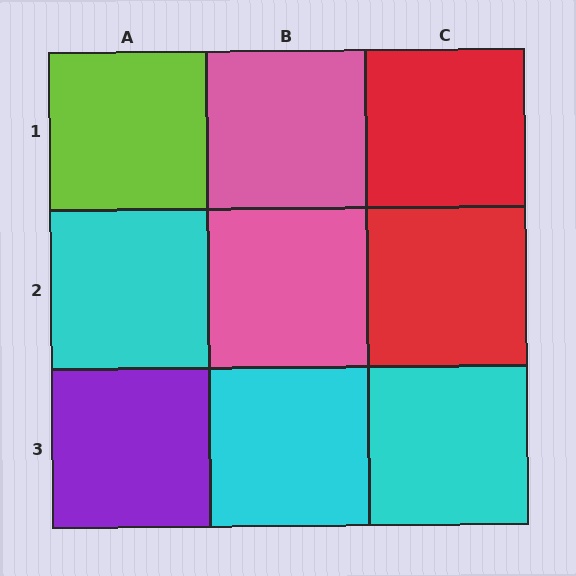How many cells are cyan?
3 cells are cyan.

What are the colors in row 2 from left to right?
Cyan, pink, red.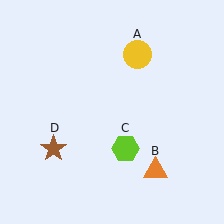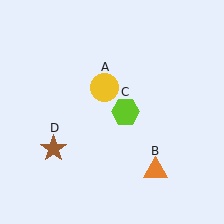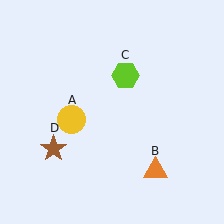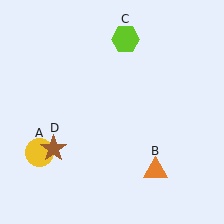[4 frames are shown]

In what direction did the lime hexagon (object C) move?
The lime hexagon (object C) moved up.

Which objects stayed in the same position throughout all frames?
Orange triangle (object B) and brown star (object D) remained stationary.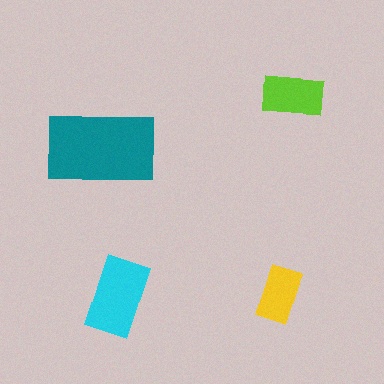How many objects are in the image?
There are 4 objects in the image.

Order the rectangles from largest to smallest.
the teal one, the cyan one, the lime one, the yellow one.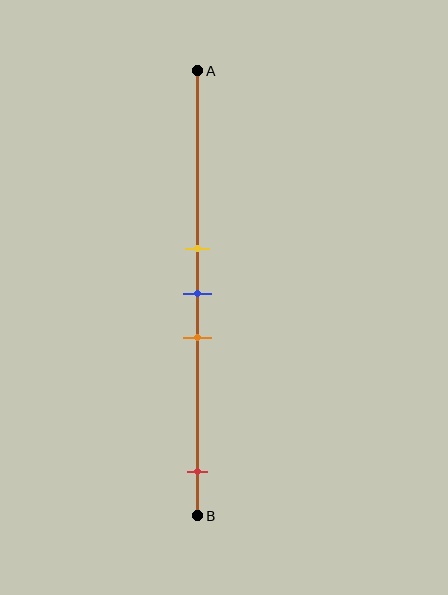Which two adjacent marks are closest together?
The yellow and blue marks are the closest adjacent pair.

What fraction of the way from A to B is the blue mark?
The blue mark is approximately 50% (0.5) of the way from A to B.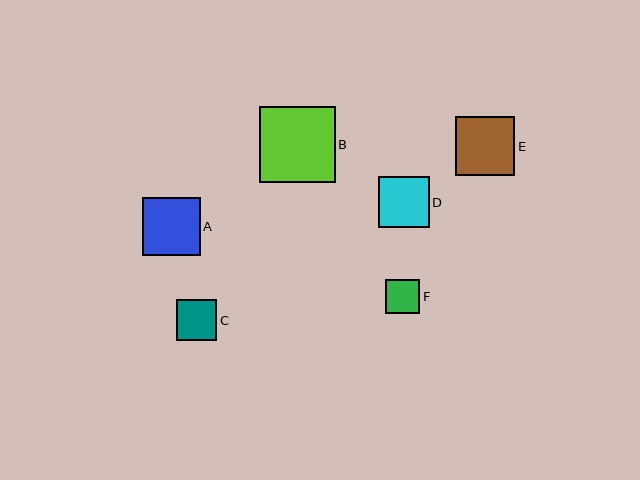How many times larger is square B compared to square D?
Square B is approximately 1.5 times the size of square D.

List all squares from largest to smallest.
From largest to smallest: B, E, A, D, C, F.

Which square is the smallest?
Square F is the smallest with a size of approximately 34 pixels.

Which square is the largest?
Square B is the largest with a size of approximately 76 pixels.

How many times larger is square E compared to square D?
Square E is approximately 1.2 times the size of square D.